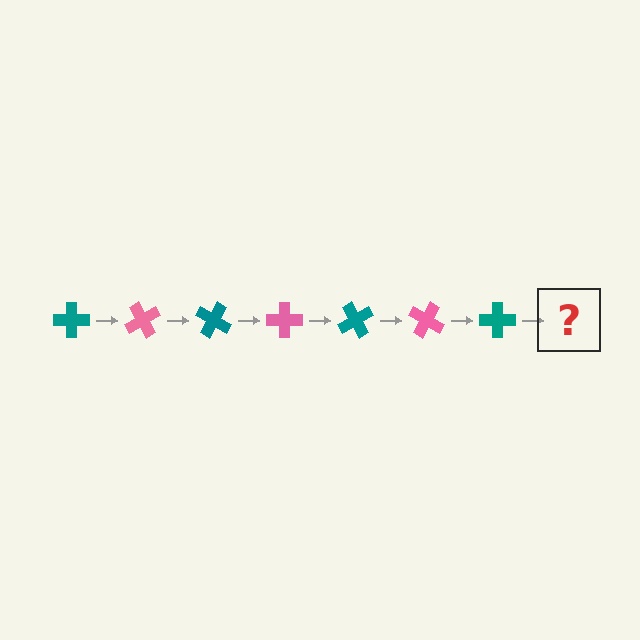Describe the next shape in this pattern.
It should be a pink cross, rotated 420 degrees from the start.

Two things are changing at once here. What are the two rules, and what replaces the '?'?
The two rules are that it rotates 60 degrees each step and the color cycles through teal and pink. The '?' should be a pink cross, rotated 420 degrees from the start.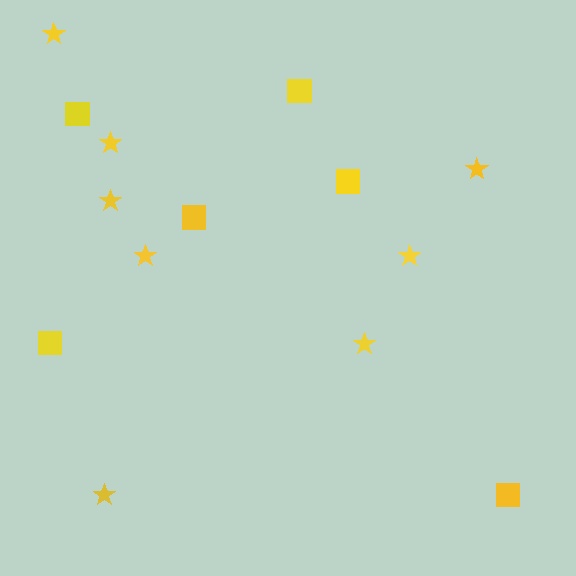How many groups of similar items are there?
There are 2 groups: one group of squares (6) and one group of stars (8).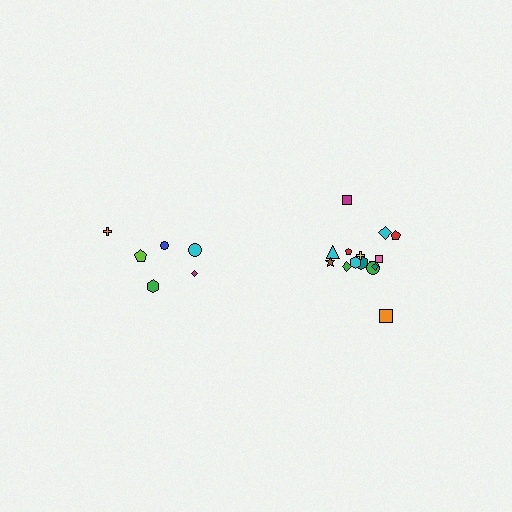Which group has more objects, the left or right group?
The right group.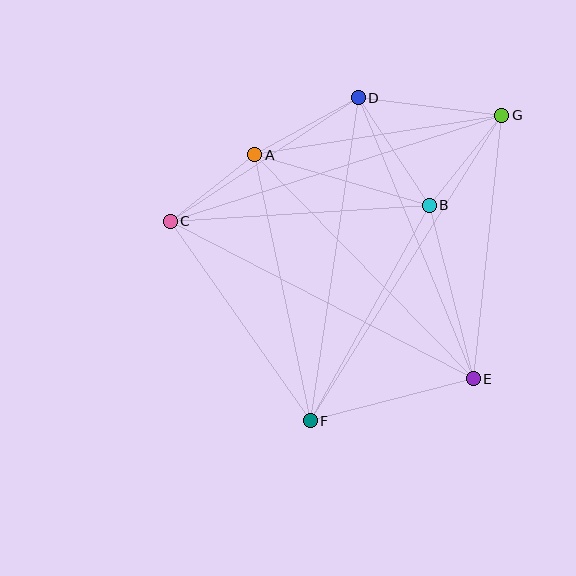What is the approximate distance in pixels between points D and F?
The distance between D and F is approximately 327 pixels.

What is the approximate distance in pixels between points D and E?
The distance between D and E is approximately 304 pixels.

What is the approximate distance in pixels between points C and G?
The distance between C and G is approximately 348 pixels.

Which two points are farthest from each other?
Points F and G are farthest from each other.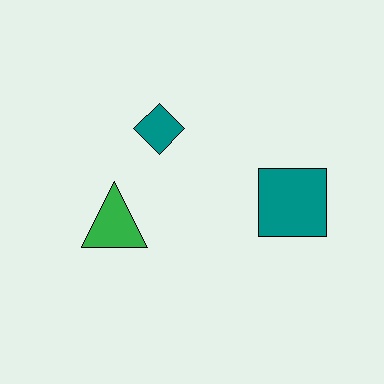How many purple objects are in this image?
There are no purple objects.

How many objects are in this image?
There are 3 objects.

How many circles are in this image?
There are no circles.